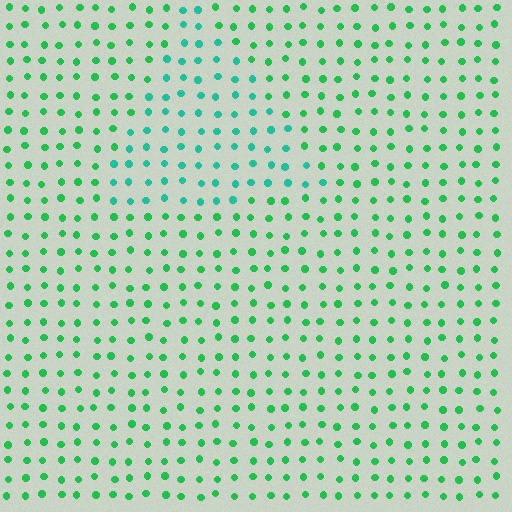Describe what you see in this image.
The image is filled with small green elements in a uniform arrangement. A triangle-shaped region is visible where the elements are tinted to a slightly different hue, forming a subtle color boundary.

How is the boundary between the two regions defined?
The boundary is defined purely by a slight shift in hue (about 29 degrees). Spacing, size, and orientation are identical on both sides.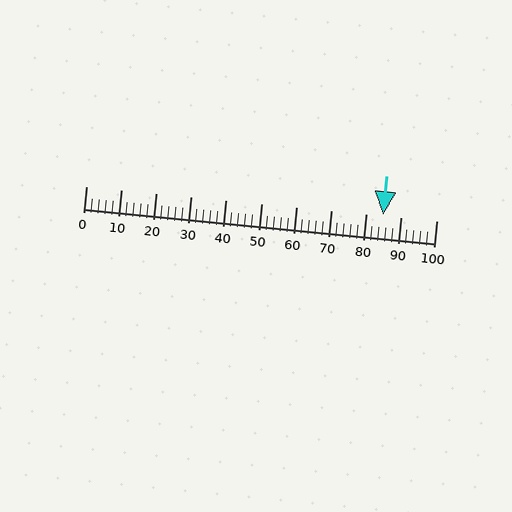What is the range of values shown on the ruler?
The ruler shows values from 0 to 100.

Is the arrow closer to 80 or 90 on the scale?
The arrow is closer to 80.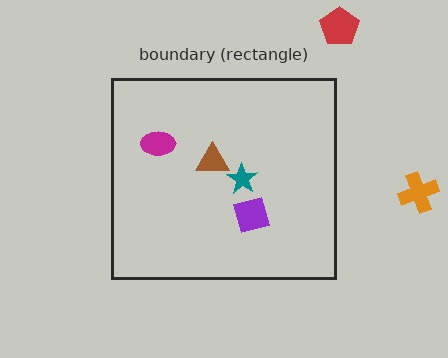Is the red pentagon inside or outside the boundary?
Outside.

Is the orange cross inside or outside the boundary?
Outside.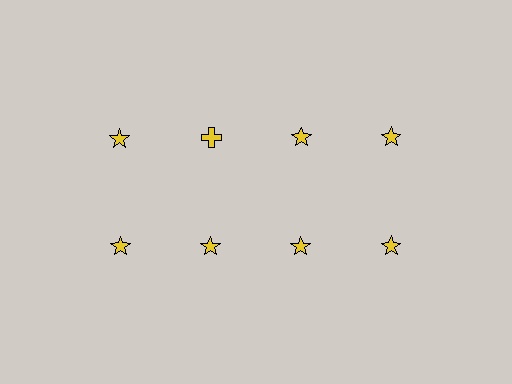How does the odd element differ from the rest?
It has a different shape: cross instead of star.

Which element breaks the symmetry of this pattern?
The yellow cross in the top row, second from left column breaks the symmetry. All other shapes are yellow stars.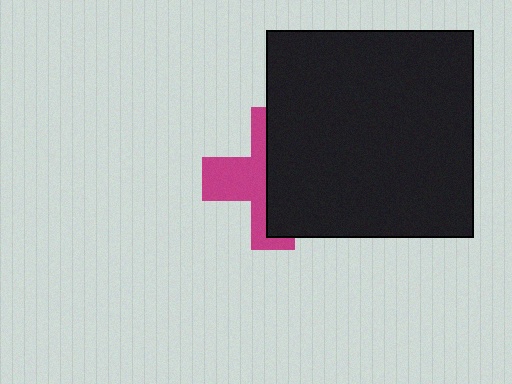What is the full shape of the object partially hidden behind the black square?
The partially hidden object is a magenta cross.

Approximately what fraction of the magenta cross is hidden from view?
Roughly 57% of the magenta cross is hidden behind the black square.